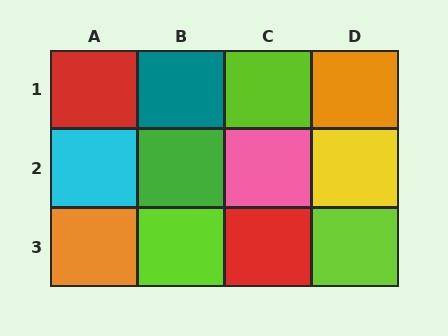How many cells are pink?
1 cell is pink.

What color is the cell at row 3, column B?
Lime.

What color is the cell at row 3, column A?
Orange.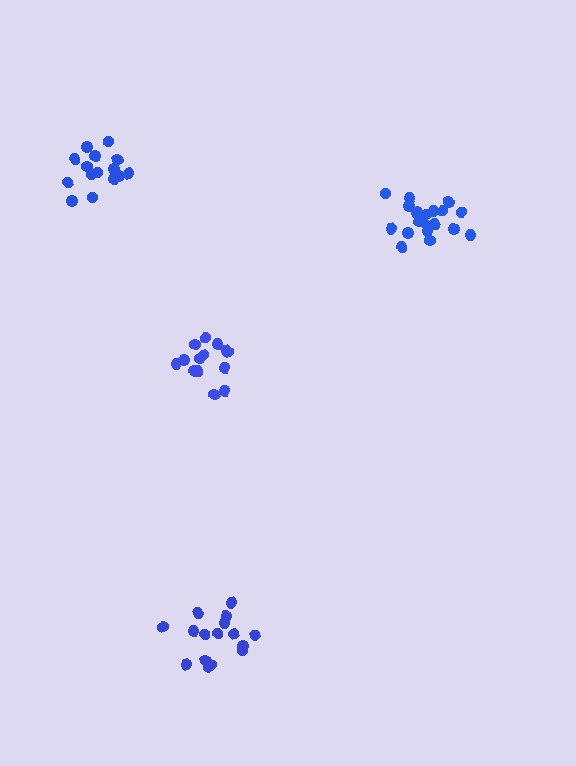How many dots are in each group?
Group 1: 14 dots, Group 2: 15 dots, Group 3: 16 dots, Group 4: 19 dots (64 total).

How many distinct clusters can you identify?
There are 4 distinct clusters.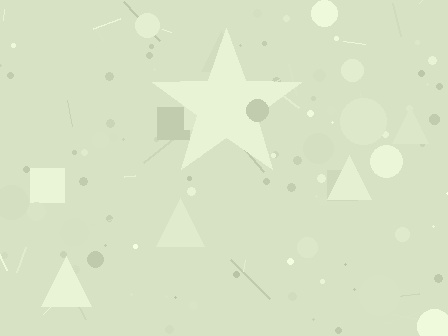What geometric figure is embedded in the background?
A star is embedded in the background.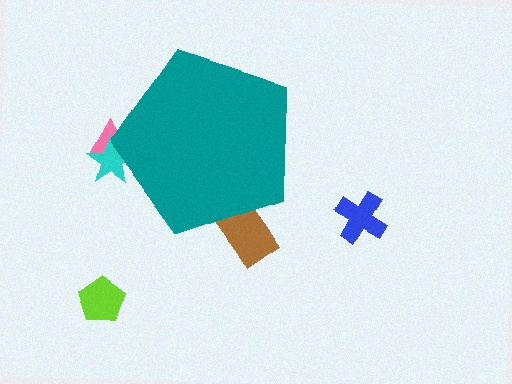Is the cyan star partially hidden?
Yes, the cyan star is partially hidden behind the teal pentagon.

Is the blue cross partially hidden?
No, the blue cross is fully visible.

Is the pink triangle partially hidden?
Yes, the pink triangle is partially hidden behind the teal pentagon.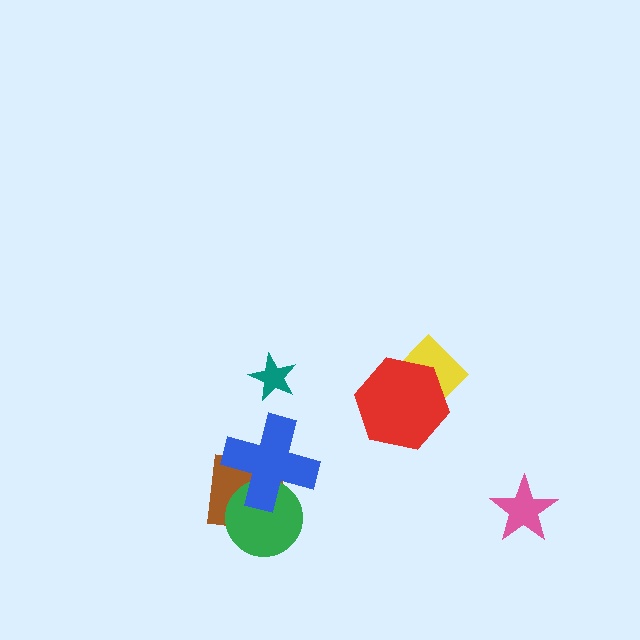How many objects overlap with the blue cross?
2 objects overlap with the blue cross.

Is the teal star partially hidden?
No, no other shape covers it.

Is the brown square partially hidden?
Yes, it is partially covered by another shape.